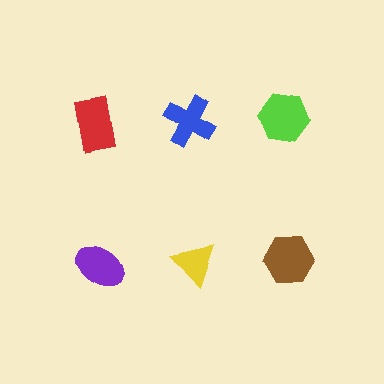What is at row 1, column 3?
A lime hexagon.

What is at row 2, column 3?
A brown hexagon.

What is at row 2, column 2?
A yellow triangle.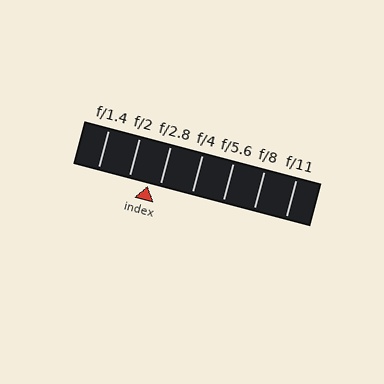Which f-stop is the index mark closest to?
The index mark is closest to f/2.8.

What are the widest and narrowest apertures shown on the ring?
The widest aperture shown is f/1.4 and the narrowest is f/11.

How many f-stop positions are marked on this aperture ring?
There are 7 f-stop positions marked.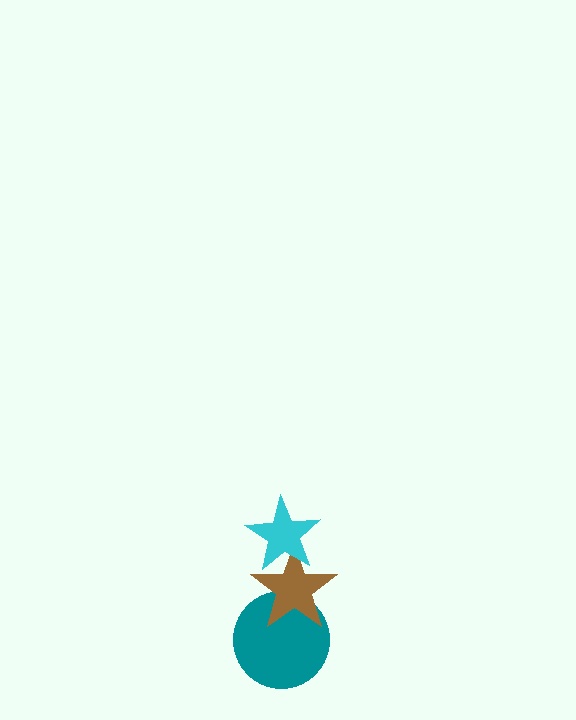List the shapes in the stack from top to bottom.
From top to bottom: the cyan star, the brown star, the teal circle.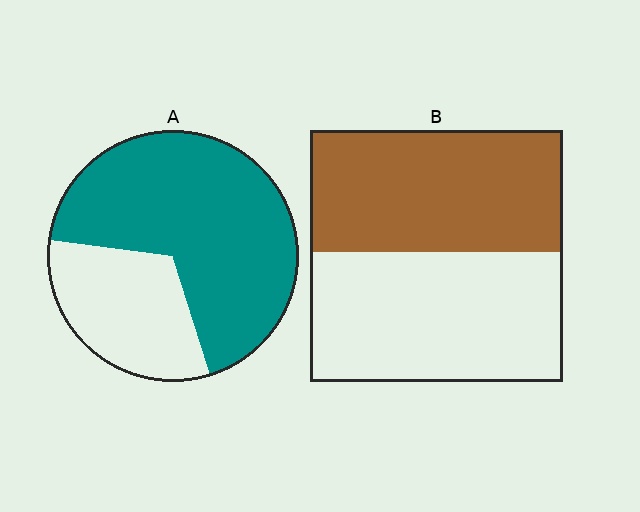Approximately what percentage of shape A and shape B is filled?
A is approximately 70% and B is approximately 50%.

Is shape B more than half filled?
Roughly half.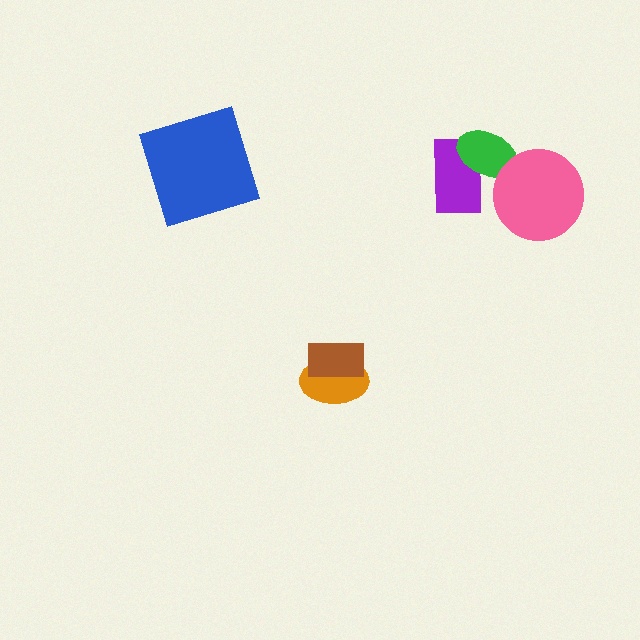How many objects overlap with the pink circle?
1 object overlaps with the pink circle.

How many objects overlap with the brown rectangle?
1 object overlaps with the brown rectangle.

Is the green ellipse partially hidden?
Yes, it is partially covered by another shape.